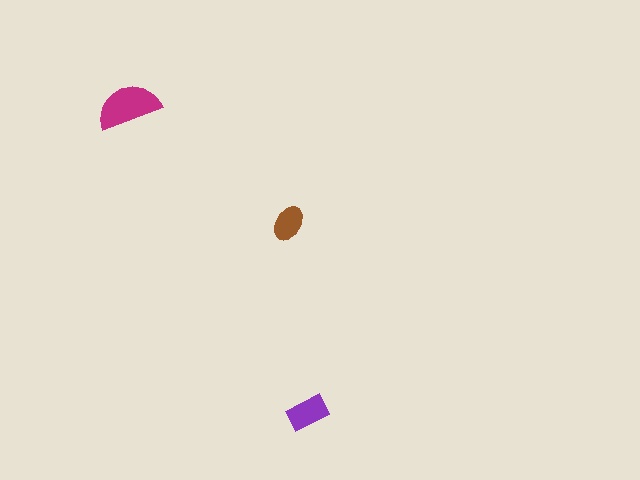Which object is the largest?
The magenta semicircle.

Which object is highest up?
The magenta semicircle is topmost.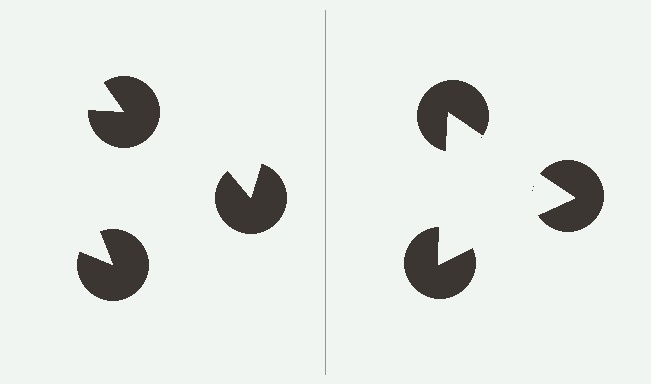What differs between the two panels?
The pac-man discs are positioned identically on both sides; only the wedge orientations differ. On the right they align to a triangle; on the left they are misaligned.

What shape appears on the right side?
An illusory triangle.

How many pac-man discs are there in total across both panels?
6 — 3 on each side.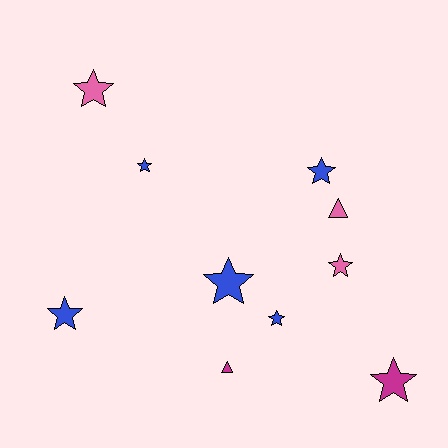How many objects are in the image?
There are 10 objects.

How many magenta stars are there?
There is 1 magenta star.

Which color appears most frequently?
Blue, with 5 objects.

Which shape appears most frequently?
Star, with 8 objects.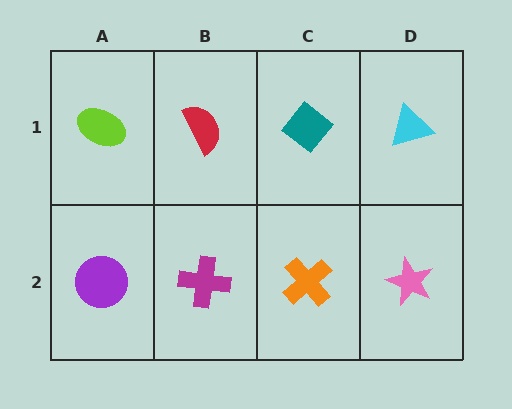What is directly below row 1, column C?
An orange cross.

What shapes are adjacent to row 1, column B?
A magenta cross (row 2, column B), a lime ellipse (row 1, column A), a teal diamond (row 1, column C).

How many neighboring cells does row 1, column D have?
2.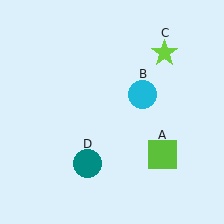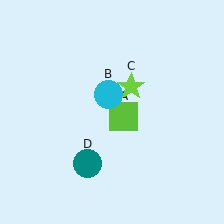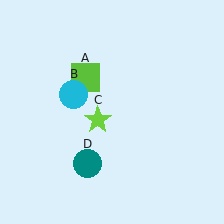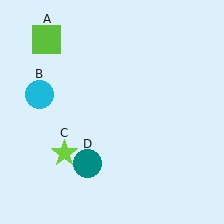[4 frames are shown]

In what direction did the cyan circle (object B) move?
The cyan circle (object B) moved left.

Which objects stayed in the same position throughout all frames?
Teal circle (object D) remained stationary.